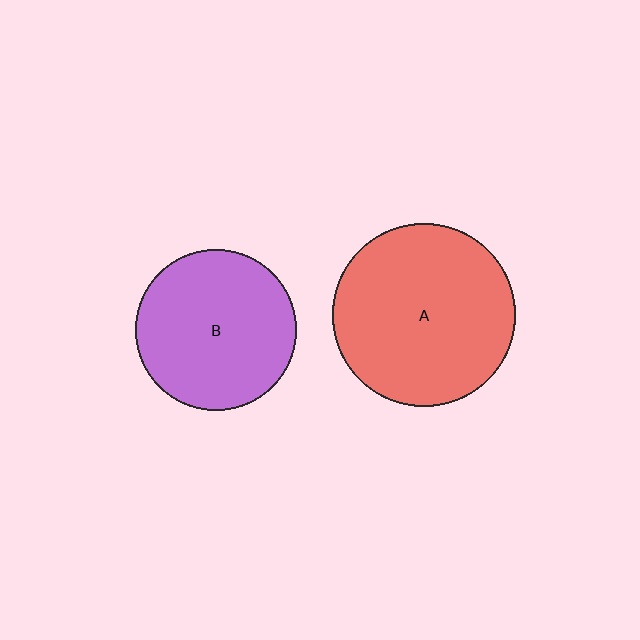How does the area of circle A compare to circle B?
Approximately 1.3 times.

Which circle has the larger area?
Circle A (red).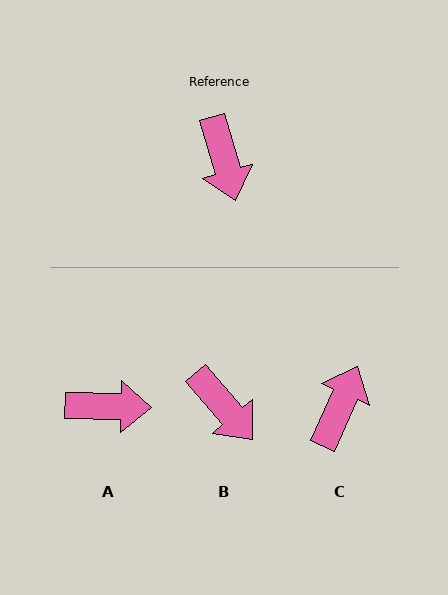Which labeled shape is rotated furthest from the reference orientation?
C, about 140 degrees away.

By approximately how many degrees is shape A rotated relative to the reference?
Approximately 72 degrees counter-clockwise.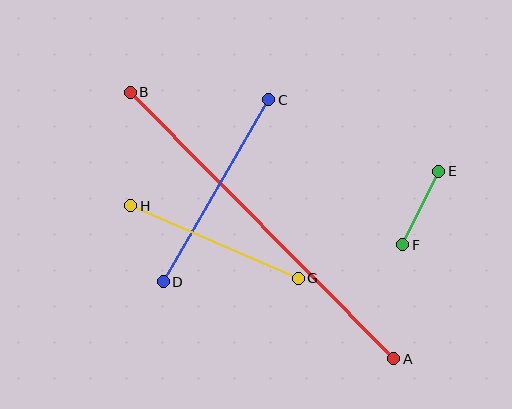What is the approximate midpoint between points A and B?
The midpoint is at approximately (262, 226) pixels.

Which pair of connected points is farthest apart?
Points A and B are farthest apart.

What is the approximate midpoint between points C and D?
The midpoint is at approximately (216, 191) pixels.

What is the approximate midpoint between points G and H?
The midpoint is at approximately (214, 242) pixels.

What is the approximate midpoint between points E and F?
The midpoint is at approximately (421, 208) pixels.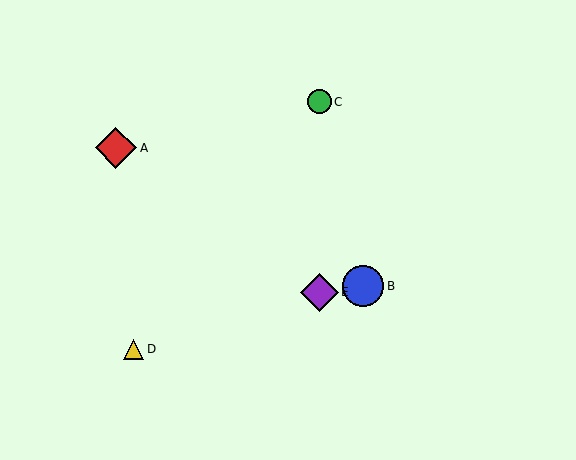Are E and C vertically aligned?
Yes, both are at x≈319.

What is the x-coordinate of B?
Object B is at x≈363.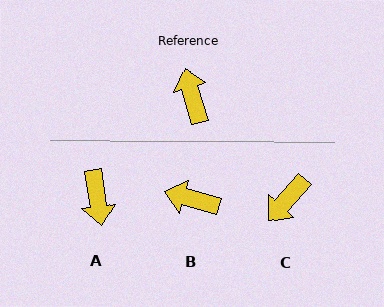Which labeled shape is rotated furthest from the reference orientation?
A, about 172 degrees away.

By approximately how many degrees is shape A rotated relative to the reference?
Approximately 172 degrees counter-clockwise.